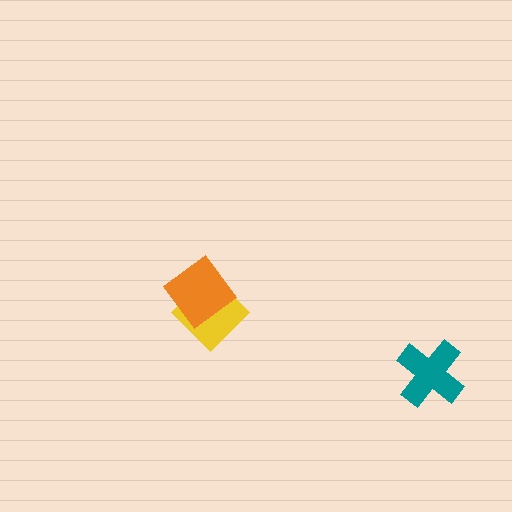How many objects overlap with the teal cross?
0 objects overlap with the teal cross.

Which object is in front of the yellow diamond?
The orange diamond is in front of the yellow diamond.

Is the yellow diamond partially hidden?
Yes, it is partially covered by another shape.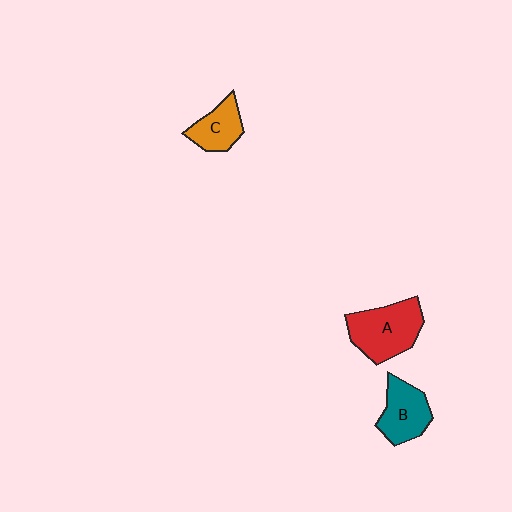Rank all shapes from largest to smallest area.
From largest to smallest: A (red), B (teal), C (orange).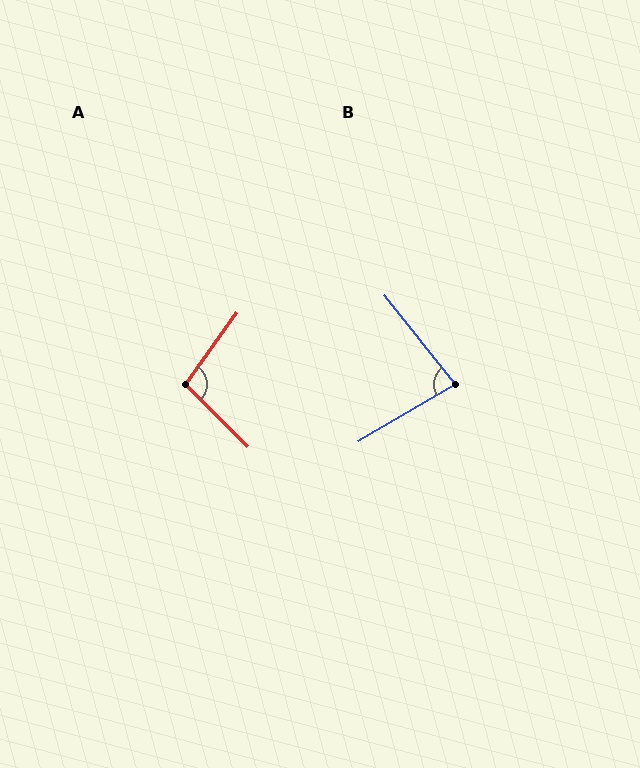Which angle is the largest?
A, at approximately 99 degrees.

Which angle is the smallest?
B, at approximately 82 degrees.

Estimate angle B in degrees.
Approximately 82 degrees.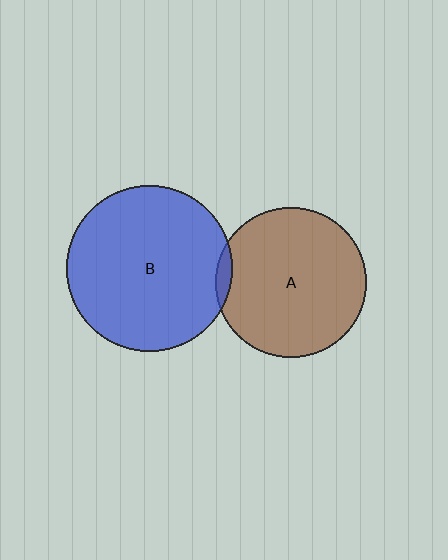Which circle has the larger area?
Circle B (blue).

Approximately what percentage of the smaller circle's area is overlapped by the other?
Approximately 5%.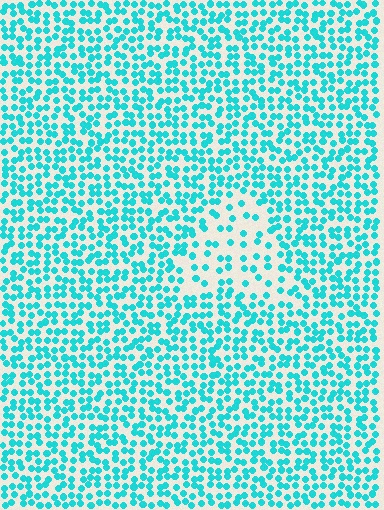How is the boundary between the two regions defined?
The boundary is defined by a change in element density (approximately 2.1x ratio). All elements are the same color, size, and shape.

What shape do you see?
I see a triangle.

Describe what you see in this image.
The image contains small cyan elements arranged at two different densities. A triangle-shaped region is visible where the elements are less densely packed than the surrounding area.